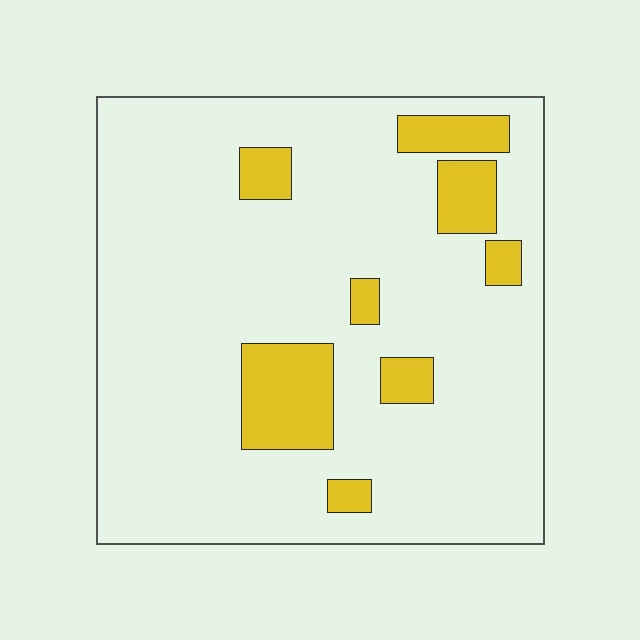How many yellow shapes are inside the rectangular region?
8.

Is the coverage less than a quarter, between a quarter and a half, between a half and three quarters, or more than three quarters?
Less than a quarter.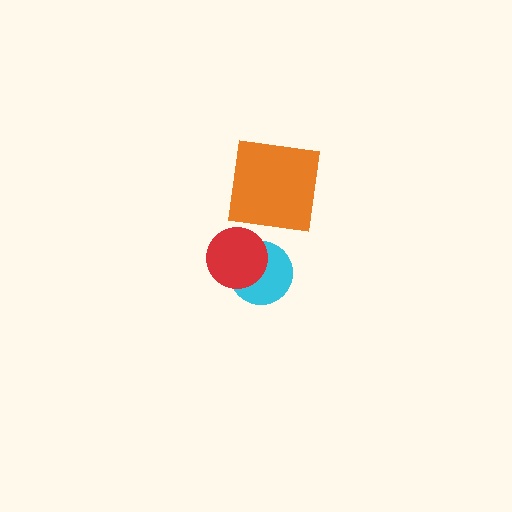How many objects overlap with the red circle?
1 object overlaps with the red circle.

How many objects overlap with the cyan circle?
1 object overlaps with the cyan circle.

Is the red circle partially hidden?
No, no other shape covers it.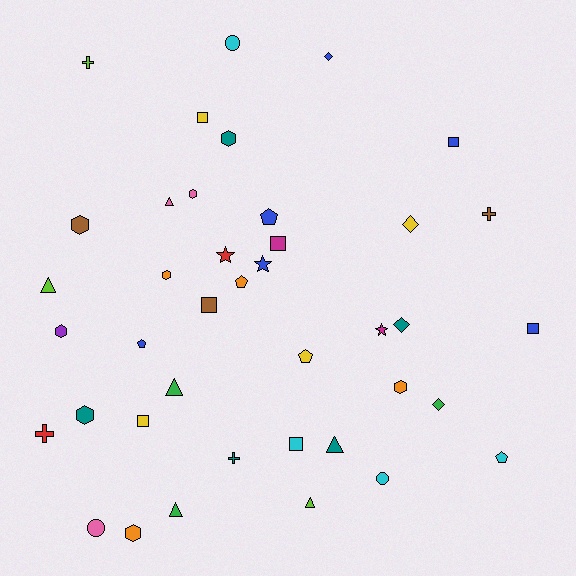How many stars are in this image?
There are 3 stars.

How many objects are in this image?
There are 40 objects.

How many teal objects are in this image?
There are 5 teal objects.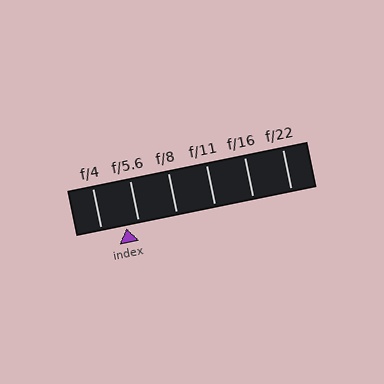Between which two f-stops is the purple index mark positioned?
The index mark is between f/4 and f/5.6.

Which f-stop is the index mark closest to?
The index mark is closest to f/5.6.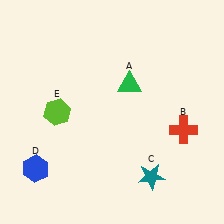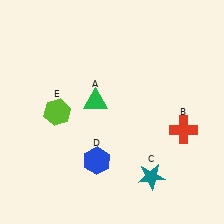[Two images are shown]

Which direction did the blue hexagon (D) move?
The blue hexagon (D) moved right.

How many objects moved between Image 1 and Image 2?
2 objects moved between the two images.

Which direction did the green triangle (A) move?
The green triangle (A) moved left.